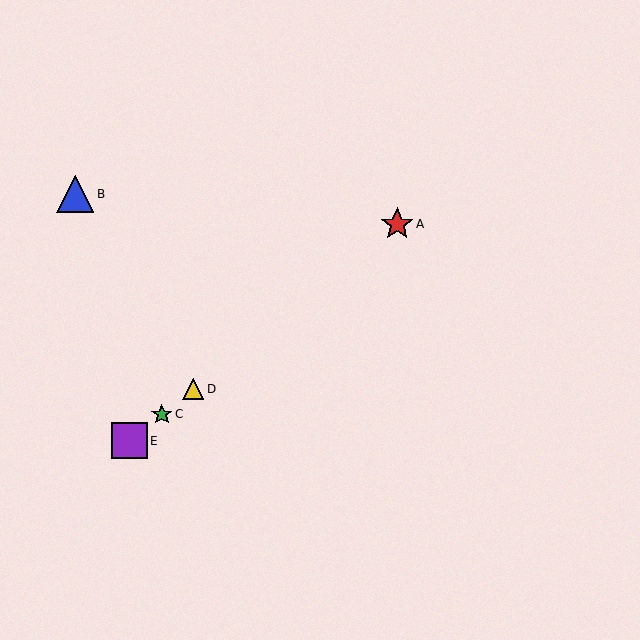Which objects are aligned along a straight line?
Objects A, C, D, E are aligned along a straight line.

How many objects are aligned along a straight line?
4 objects (A, C, D, E) are aligned along a straight line.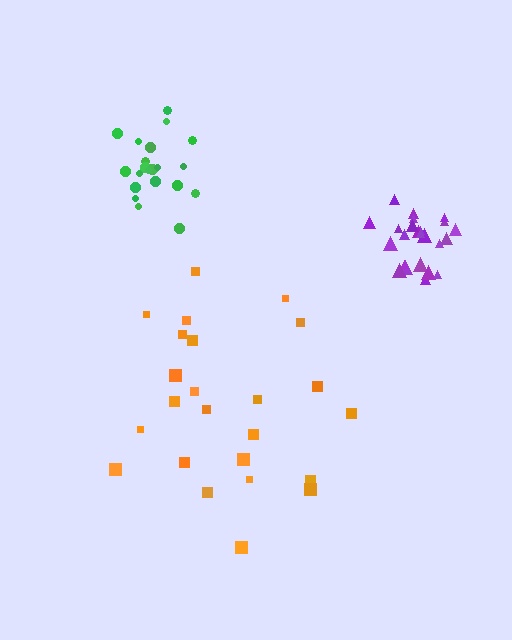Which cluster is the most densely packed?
Purple.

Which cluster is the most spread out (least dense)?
Orange.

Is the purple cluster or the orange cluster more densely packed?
Purple.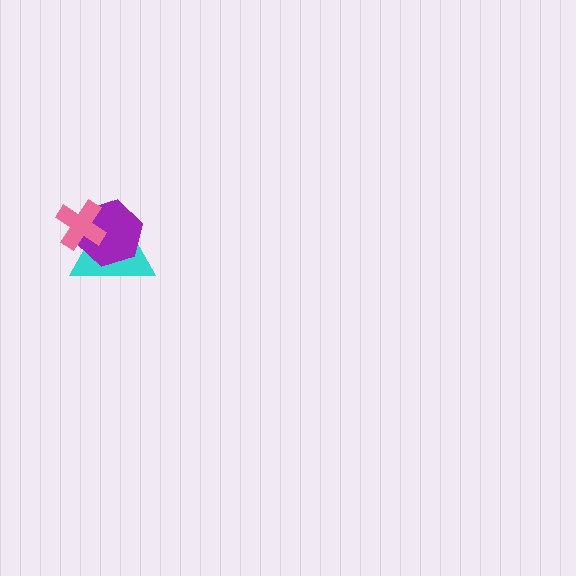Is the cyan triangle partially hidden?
Yes, it is partially covered by another shape.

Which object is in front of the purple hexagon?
The pink cross is in front of the purple hexagon.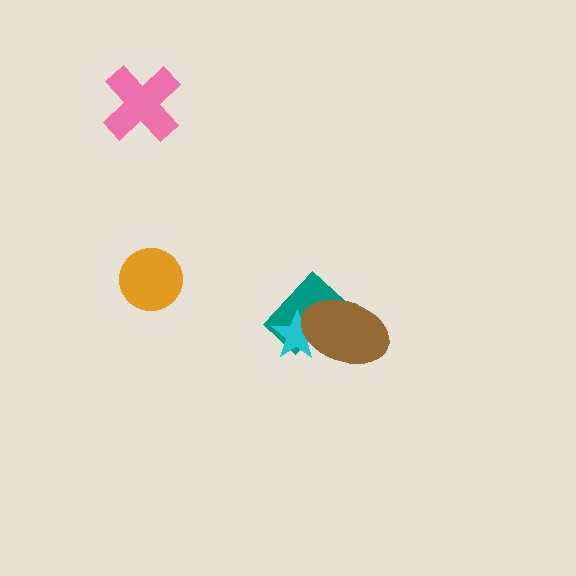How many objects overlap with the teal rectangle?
2 objects overlap with the teal rectangle.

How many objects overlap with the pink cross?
0 objects overlap with the pink cross.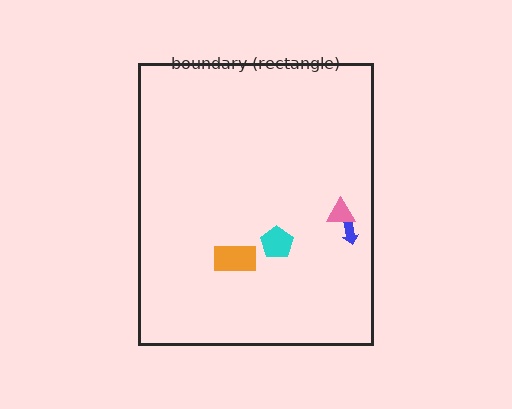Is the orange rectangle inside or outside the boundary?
Inside.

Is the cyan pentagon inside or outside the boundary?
Inside.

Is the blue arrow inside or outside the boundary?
Inside.